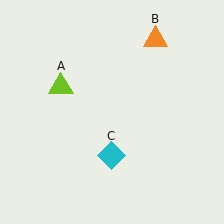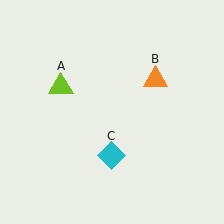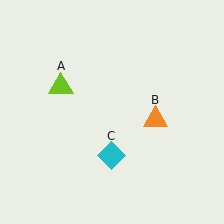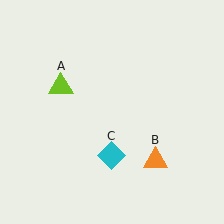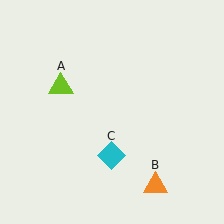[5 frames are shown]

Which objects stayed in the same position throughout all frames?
Lime triangle (object A) and cyan diamond (object C) remained stationary.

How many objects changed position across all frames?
1 object changed position: orange triangle (object B).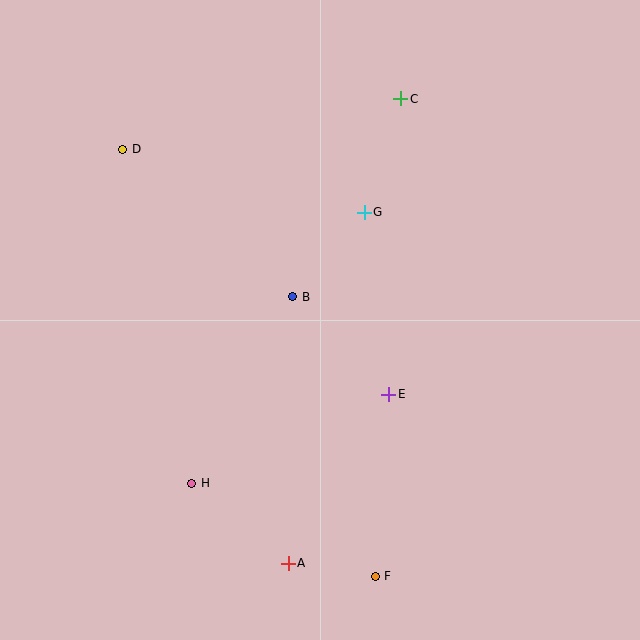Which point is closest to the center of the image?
Point B at (293, 297) is closest to the center.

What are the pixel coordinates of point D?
Point D is at (123, 149).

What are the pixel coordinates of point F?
Point F is at (375, 576).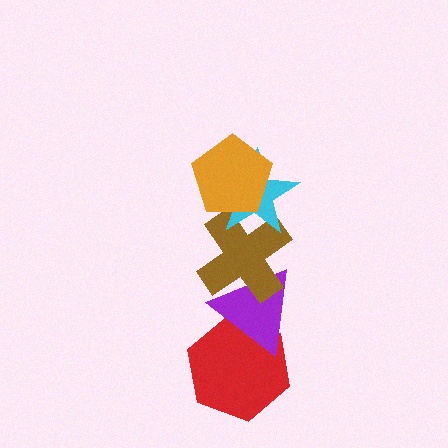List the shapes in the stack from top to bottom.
From top to bottom: the orange pentagon, the cyan star, the brown cross, the purple triangle, the red hexagon.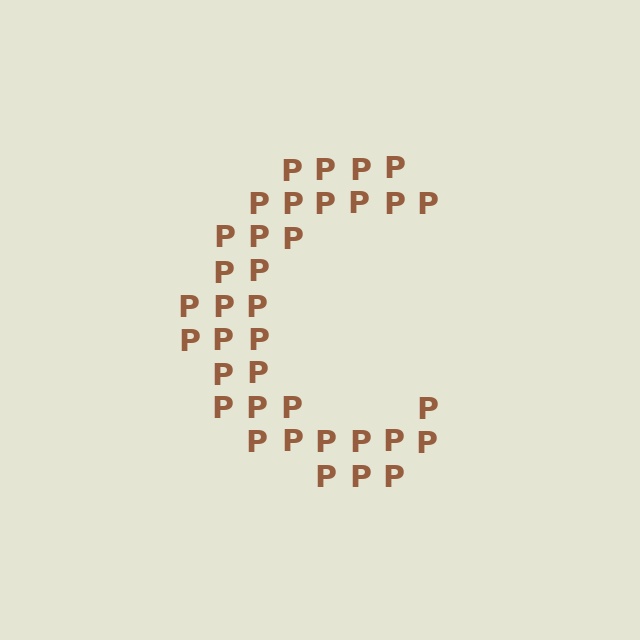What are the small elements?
The small elements are letter P's.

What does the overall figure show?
The overall figure shows the letter C.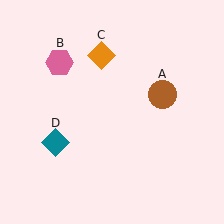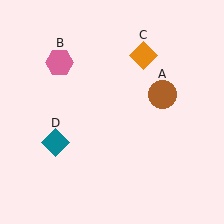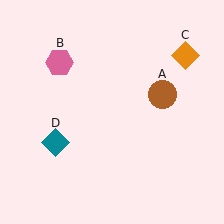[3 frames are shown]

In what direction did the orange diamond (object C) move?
The orange diamond (object C) moved right.